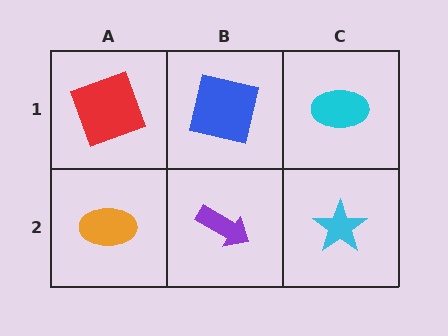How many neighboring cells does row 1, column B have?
3.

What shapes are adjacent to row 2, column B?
A blue square (row 1, column B), an orange ellipse (row 2, column A), a cyan star (row 2, column C).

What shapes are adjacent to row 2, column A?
A red square (row 1, column A), a purple arrow (row 2, column B).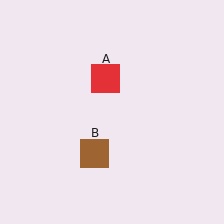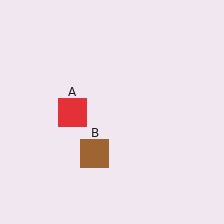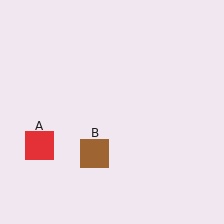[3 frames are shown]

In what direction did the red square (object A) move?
The red square (object A) moved down and to the left.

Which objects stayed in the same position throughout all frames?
Brown square (object B) remained stationary.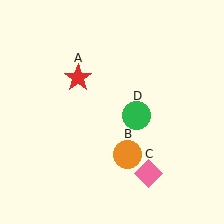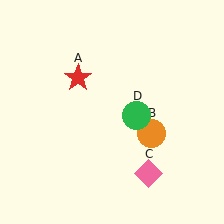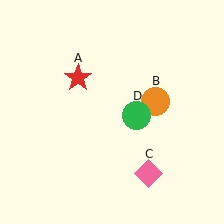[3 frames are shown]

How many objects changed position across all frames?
1 object changed position: orange circle (object B).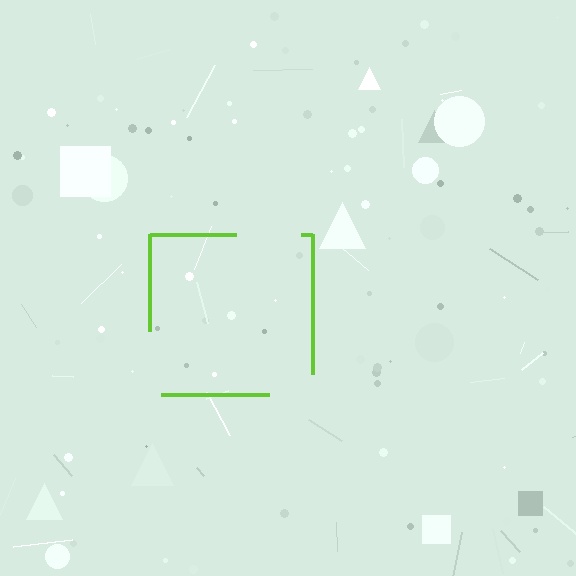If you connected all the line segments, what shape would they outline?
They would outline a square.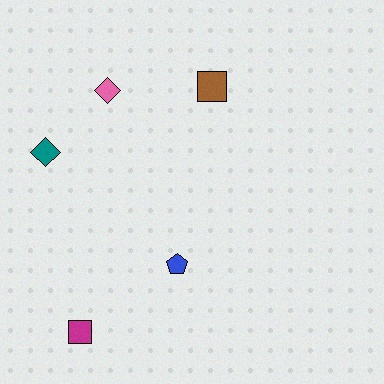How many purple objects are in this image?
There are no purple objects.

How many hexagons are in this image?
There are no hexagons.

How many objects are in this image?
There are 5 objects.